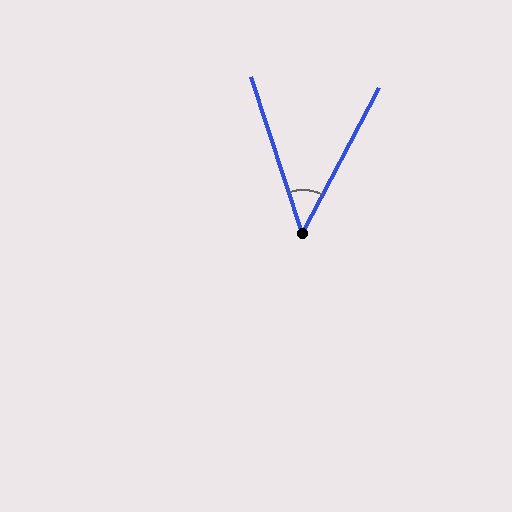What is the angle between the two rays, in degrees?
Approximately 46 degrees.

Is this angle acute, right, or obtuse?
It is acute.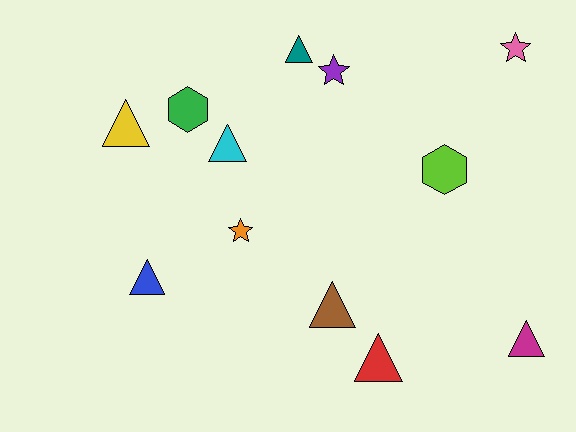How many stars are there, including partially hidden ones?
There are 3 stars.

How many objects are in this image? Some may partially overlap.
There are 12 objects.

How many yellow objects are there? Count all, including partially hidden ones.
There is 1 yellow object.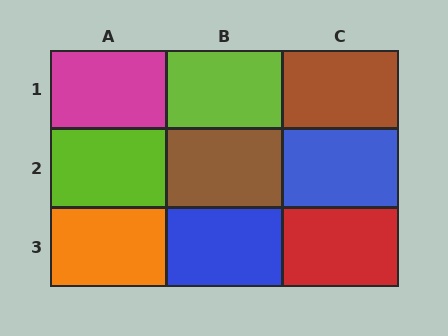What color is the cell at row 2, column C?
Blue.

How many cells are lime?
2 cells are lime.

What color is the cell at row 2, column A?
Lime.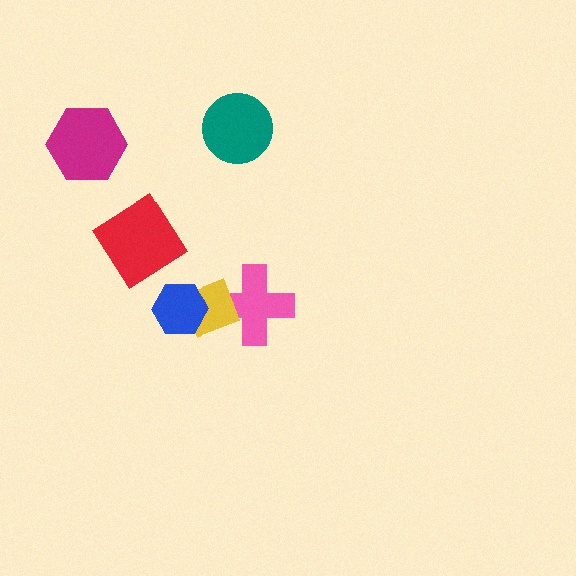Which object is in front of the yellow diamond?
The blue hexagon is in front of the yellow diamond.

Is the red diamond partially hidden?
No, no other shape covers it.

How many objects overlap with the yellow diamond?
2 objects overlap with the yellow diamond.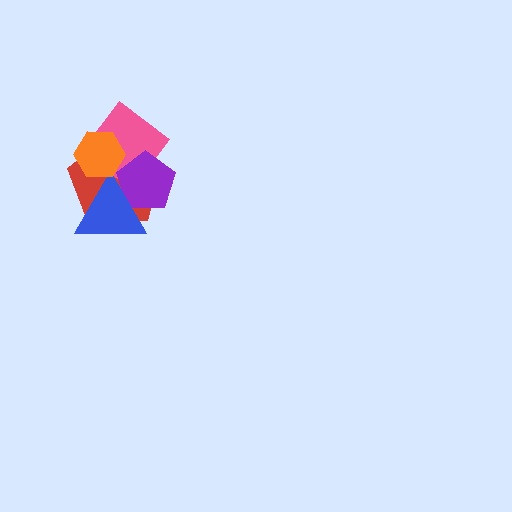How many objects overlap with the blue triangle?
4 objects overlap with the blue triangle.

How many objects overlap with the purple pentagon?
3 objects overlap with the purple pentagon.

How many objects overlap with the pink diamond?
4 objects overlap with the pink diamond.